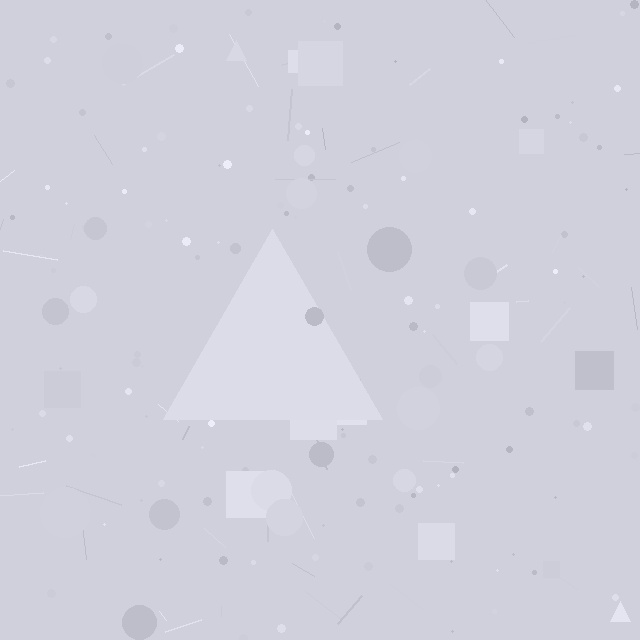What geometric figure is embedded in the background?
A triangle is embedded in the background.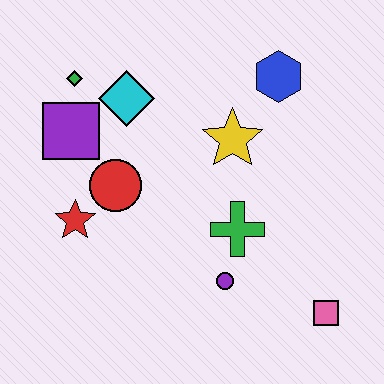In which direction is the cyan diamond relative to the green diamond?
The cyan diamond is to the right of the green diamond.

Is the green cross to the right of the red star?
Yes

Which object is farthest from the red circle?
The pink square is farthest from the red circle.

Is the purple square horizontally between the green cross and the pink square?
No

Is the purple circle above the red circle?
No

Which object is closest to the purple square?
The green diamond is closest to the purple square.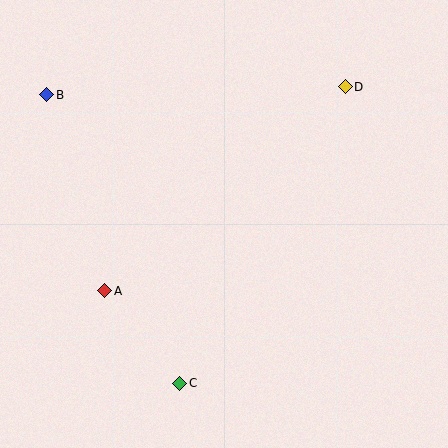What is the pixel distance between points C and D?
The distance between C and D is 339 pixels.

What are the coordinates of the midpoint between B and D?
The midpoint between B and D is at (196, 91).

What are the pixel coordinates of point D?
Point D is at (345, 87).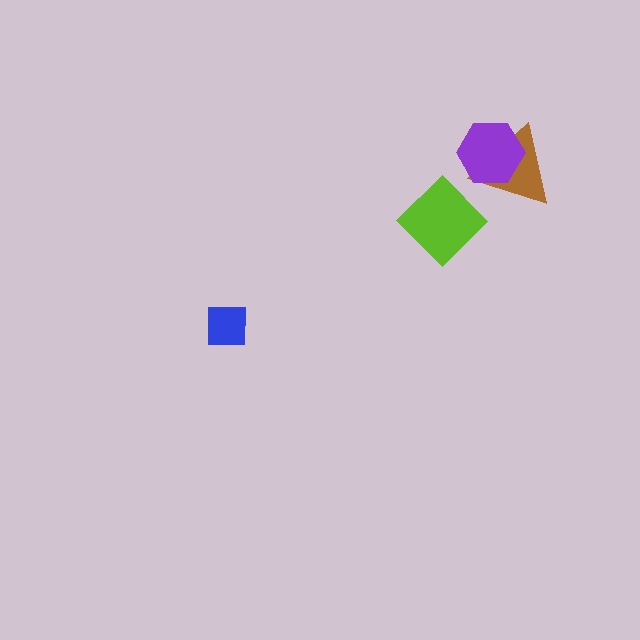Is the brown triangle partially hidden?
Yes, it is partially covered by another shape.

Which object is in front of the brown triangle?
The purple hexagon is in front of the brown triangle.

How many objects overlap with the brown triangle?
1 object overlaps with the brown triangle.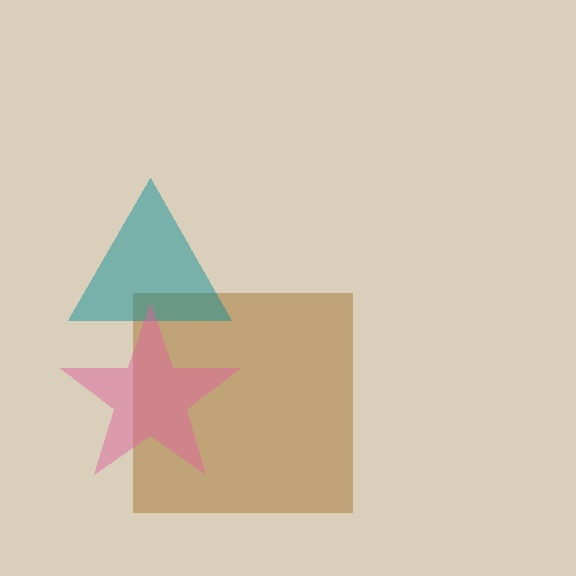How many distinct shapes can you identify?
There are 3 distinct shapes: a brown square, a teal triangle, a pink star.